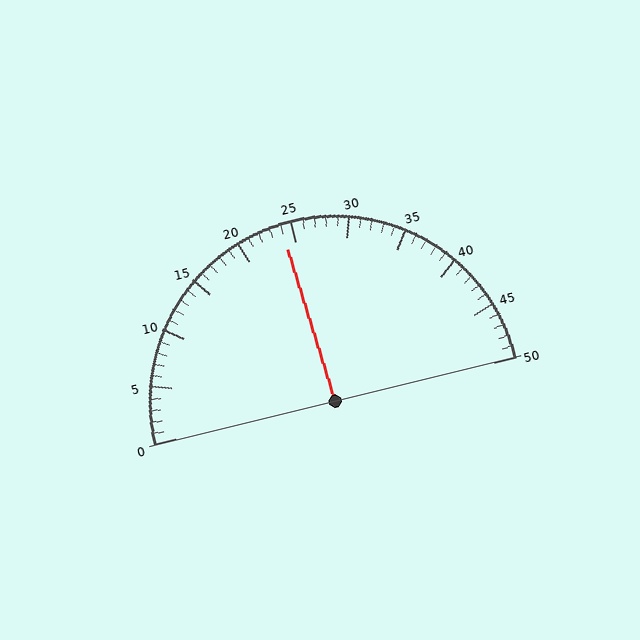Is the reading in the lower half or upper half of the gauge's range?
The reading is in the lower half of the range (0 to 50).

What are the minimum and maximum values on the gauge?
The gauge ranges from 0 to 50.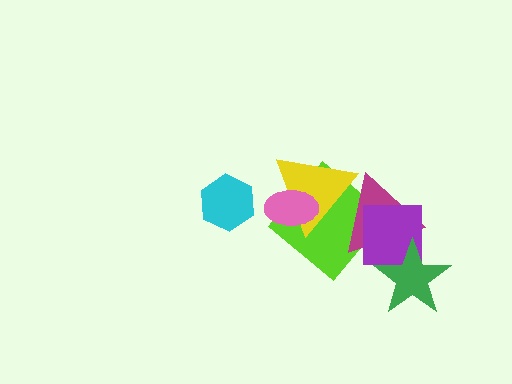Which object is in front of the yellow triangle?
The pink ellipse is in front of the yellow triangle.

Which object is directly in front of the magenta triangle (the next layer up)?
The yellow triangle is directly in front of the magenta triangle.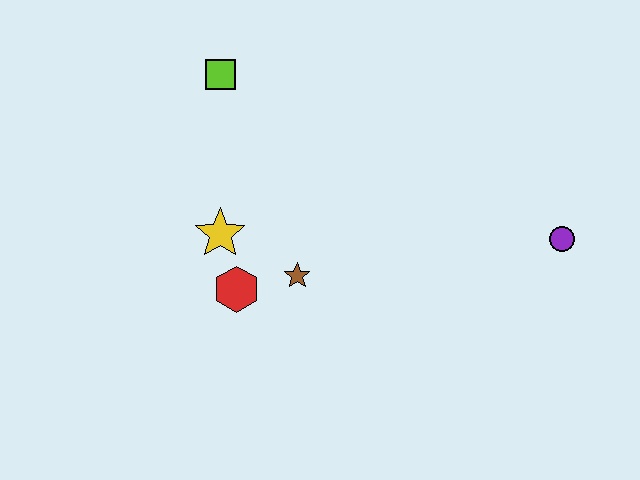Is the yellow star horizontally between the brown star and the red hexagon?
No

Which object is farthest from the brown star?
The purple circle is farthest from the brown star.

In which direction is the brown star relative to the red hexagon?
The brown star is to the right of the red hexagon.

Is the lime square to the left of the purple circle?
Yes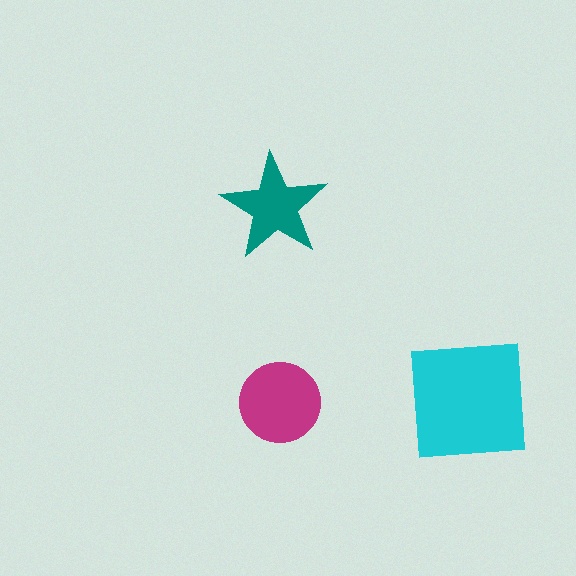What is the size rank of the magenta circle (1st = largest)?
2nd.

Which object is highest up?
The teal star is topmost.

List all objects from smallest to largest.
The teal star, the magenta circle, the cyan square.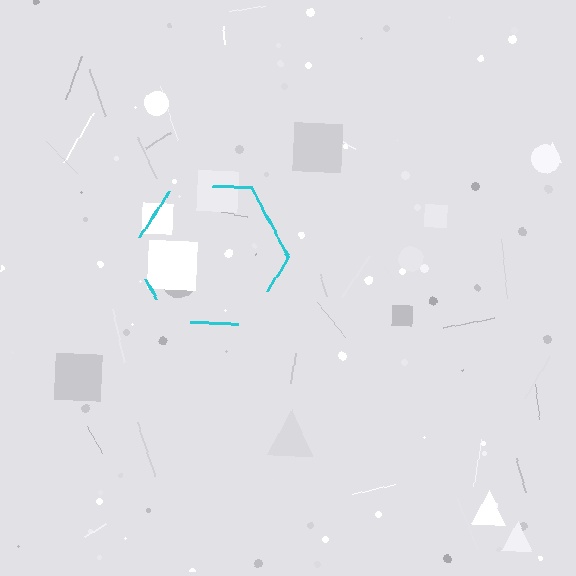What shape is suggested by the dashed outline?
The dashed outline suggests a hexagon.